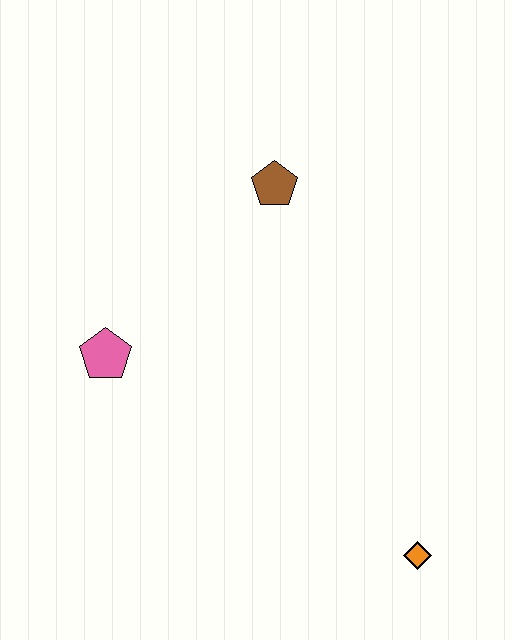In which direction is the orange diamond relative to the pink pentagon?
The orange diamond is to the right of the pink pentagon.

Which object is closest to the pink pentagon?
The brown pentagon is closest to the pink pentagon.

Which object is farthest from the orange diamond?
The brown pentagon is farthest from the orange diamond.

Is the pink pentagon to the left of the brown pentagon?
Yes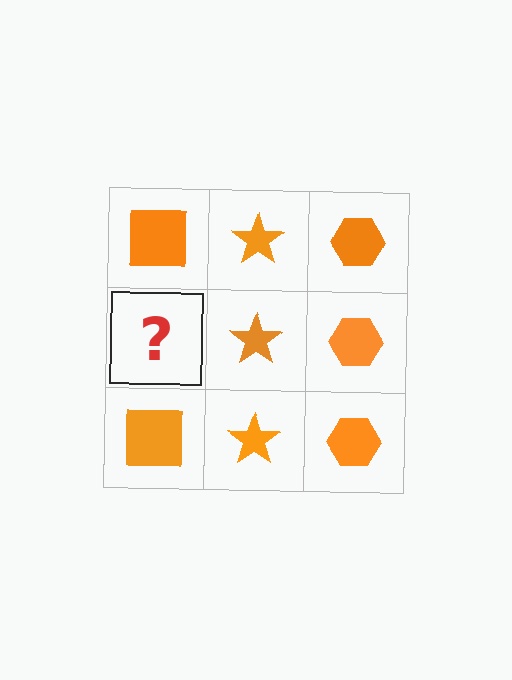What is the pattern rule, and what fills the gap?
The rule is that each column has a consistent shape. The gap should be filled with an orange square.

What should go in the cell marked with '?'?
The missing cell should contain an orange square.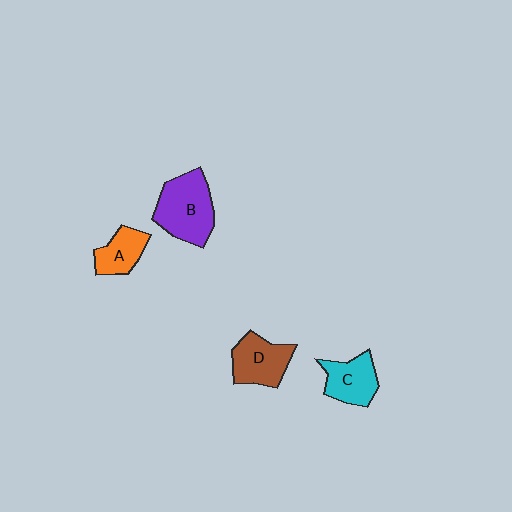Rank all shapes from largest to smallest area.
From largest to smallest: B (purple), D (brown), C (cyan), A (orange).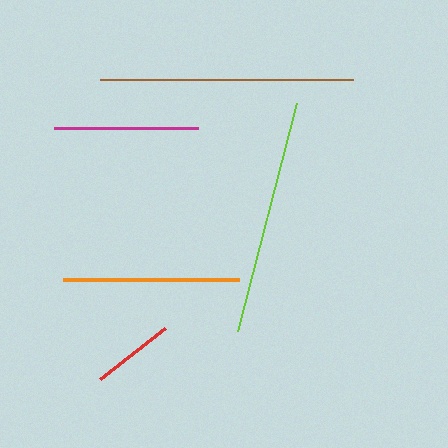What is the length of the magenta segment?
The magenta segment is approximately 144 pixels long.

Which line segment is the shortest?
The red line is the shortest at approximately 83 pixels.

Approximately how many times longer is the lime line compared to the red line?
The lime line is approximately 2.9 times the length of the red line.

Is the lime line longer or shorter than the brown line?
The brown line is longer than the lime line.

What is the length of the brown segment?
The brown segment is approximately 253 pixels long.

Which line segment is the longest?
The brown line is the longest at approximately 253 pixels.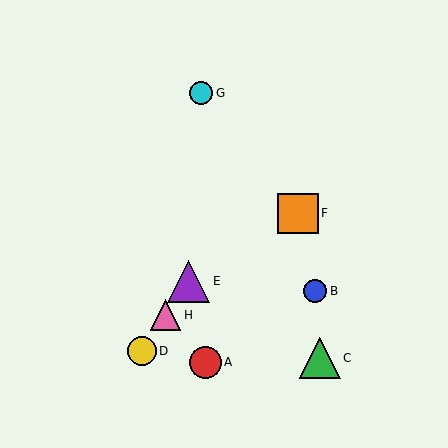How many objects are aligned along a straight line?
3 objects (D, E, H) are aligned along a straight line.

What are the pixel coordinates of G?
Object G is at (201, 93).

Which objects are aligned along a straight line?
Objects D, E, H are aligned along a straight line.